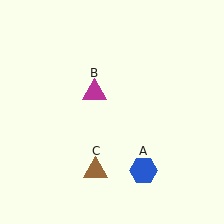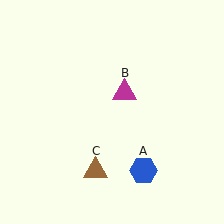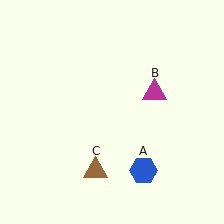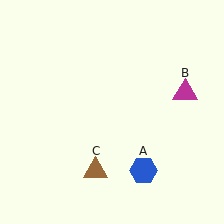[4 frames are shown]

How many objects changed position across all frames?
1 object changed position: magenta triangle (object B).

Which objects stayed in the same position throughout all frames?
Blue hexagon (object A) and brown triangle (object C) remained stationary.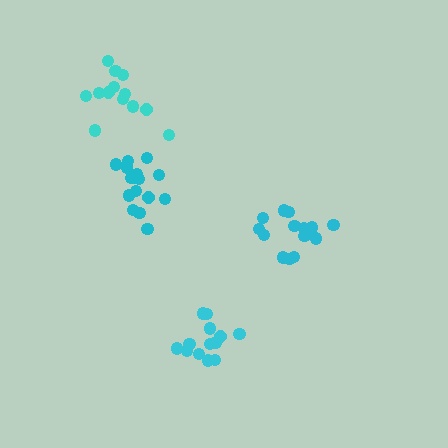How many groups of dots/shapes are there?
There are 4 groups.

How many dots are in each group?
Group 1: 16 dots, Group 2: 15 dots, Group 3: 13 dots, Group 4: 13 dots (57 total).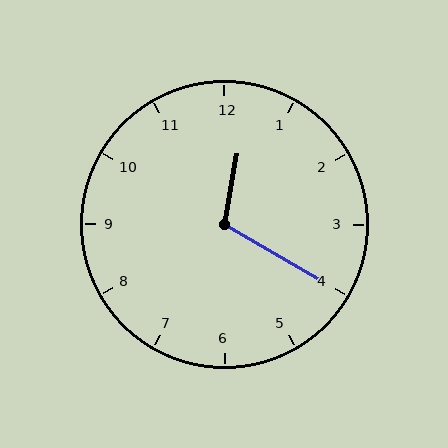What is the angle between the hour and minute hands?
Approximately 110 degrees.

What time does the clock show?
12:20.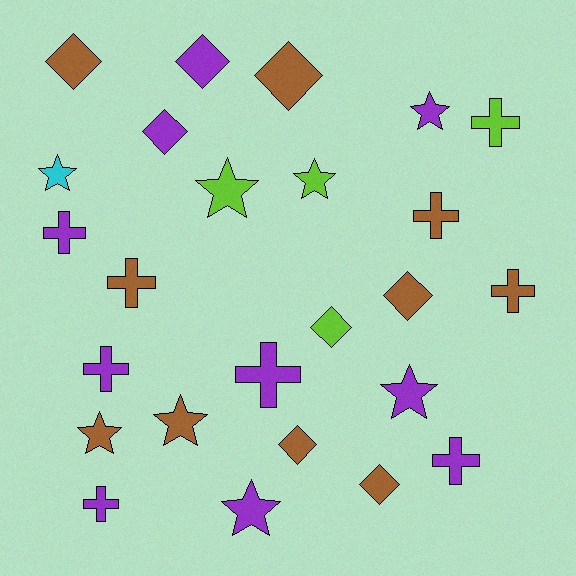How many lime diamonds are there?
There is 1 lime diamond.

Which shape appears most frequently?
Cross, with 9 objects.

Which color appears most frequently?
Brown, with 10 objects.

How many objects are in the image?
There are 25 objects.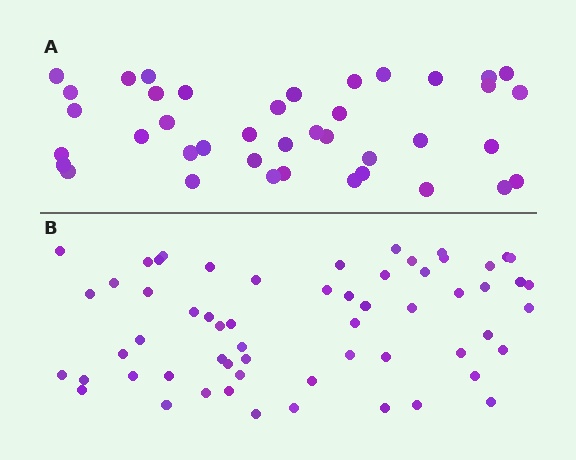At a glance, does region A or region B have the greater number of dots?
Region B (the bottom region) has more dots.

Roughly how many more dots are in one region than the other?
Region B has approximately 20 more dots than region A.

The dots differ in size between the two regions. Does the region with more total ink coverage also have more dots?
No. Region A has more total ink coverage because its dots are larger, but region B actually contains more individual dots. Total area can be misleading — the number of items is what matters here.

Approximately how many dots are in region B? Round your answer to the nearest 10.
About 60 dots.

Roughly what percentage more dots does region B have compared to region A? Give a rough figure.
About 50% more.